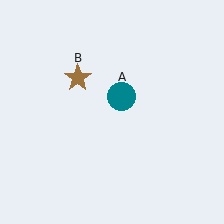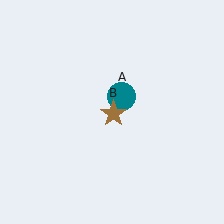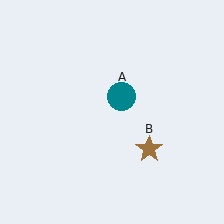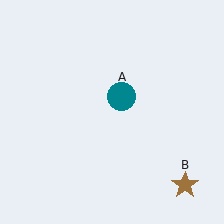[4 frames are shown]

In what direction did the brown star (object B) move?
The brown star (object B) moved down and to the right.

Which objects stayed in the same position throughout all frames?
Teal circle (object A) remained stationary.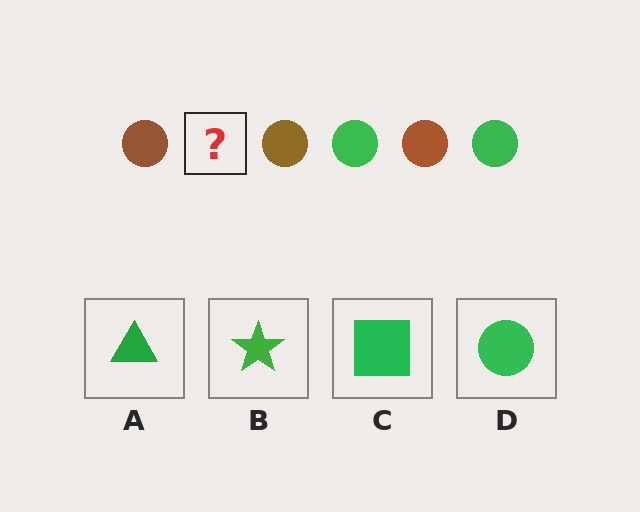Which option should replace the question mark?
Option D.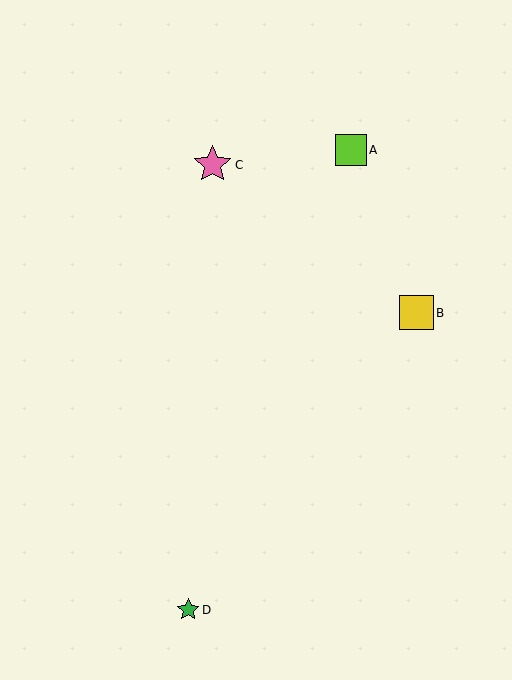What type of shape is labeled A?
Shape A is a lime square.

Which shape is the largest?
The pink star (labeled C) is the largest.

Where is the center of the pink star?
The center of the pink star is at (213, 165).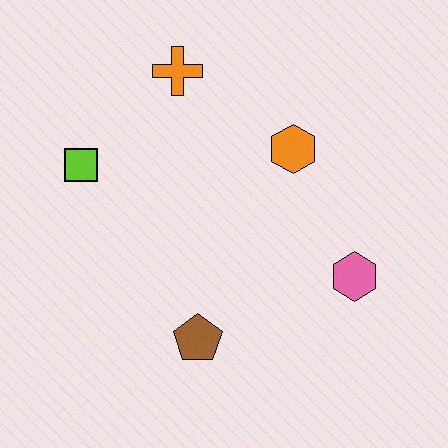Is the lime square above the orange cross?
No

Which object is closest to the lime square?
The orange cross is closest to the lime square.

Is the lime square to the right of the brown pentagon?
No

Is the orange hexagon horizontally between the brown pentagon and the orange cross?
No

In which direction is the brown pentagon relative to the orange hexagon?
The brown pentagon is below the orange hexagon.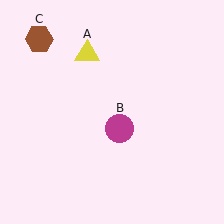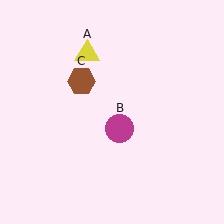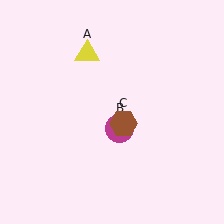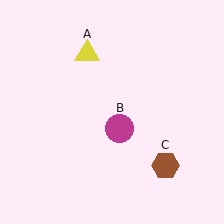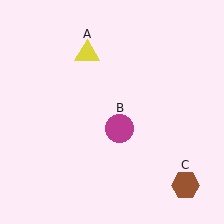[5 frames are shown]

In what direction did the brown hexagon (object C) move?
The brown hexagon (object C) moved down and to the right.